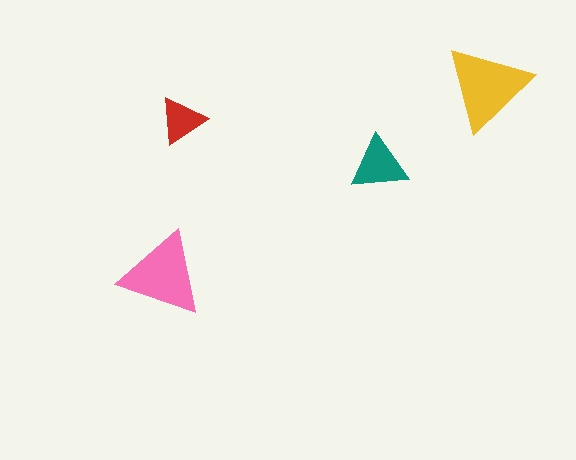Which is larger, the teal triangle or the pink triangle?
The pink one.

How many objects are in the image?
There are 4 objects in the image.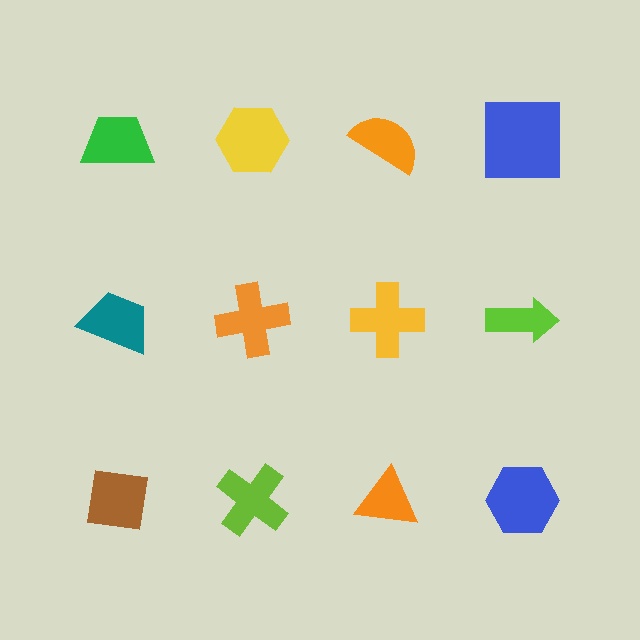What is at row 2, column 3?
A yellow cross.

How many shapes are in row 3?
4 shapes.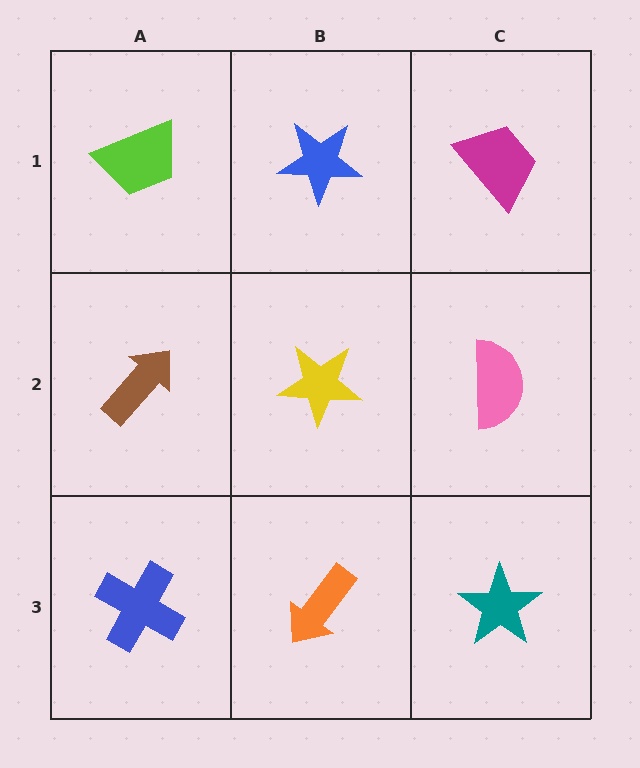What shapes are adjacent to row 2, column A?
A lime trapezoid (row 1, column A), a blue cross (row 3, column A), a yellow star (row 2, column B).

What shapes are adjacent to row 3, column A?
A brown arrow (row 2, column A), an orange arrow (row 3, column B).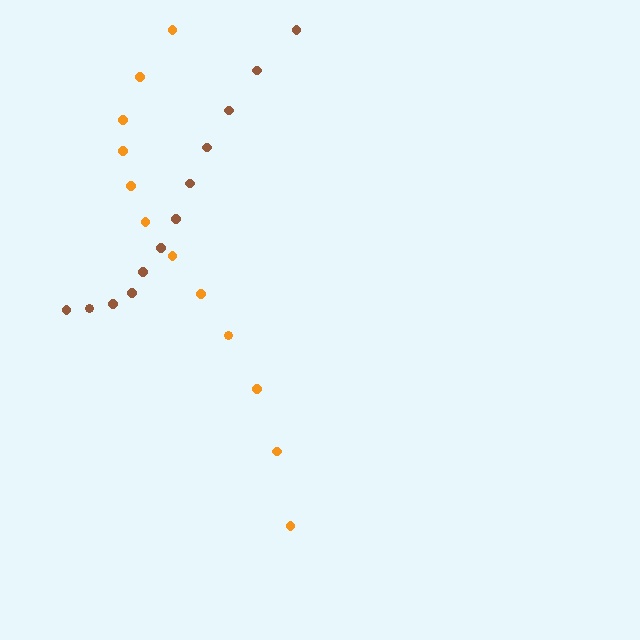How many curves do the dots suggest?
There are 2 distinct paths.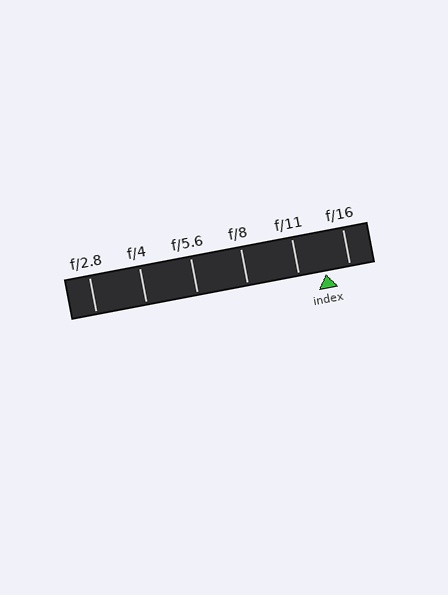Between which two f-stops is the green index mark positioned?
The index mark is between f/11 and f/16.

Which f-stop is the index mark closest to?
The index mark is closest to f/16.